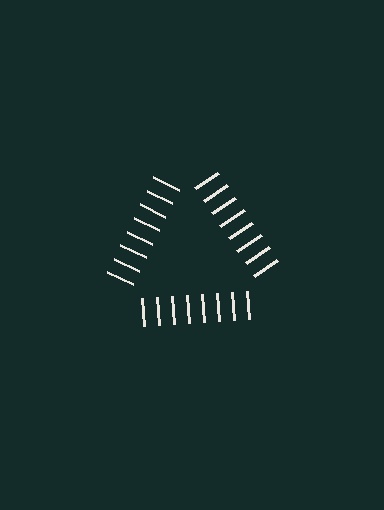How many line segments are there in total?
24 — 8 along each of the 3 edges.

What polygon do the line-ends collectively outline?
An illusory triangle — the line segments terminate on its edges but no continuous stroke is drawn.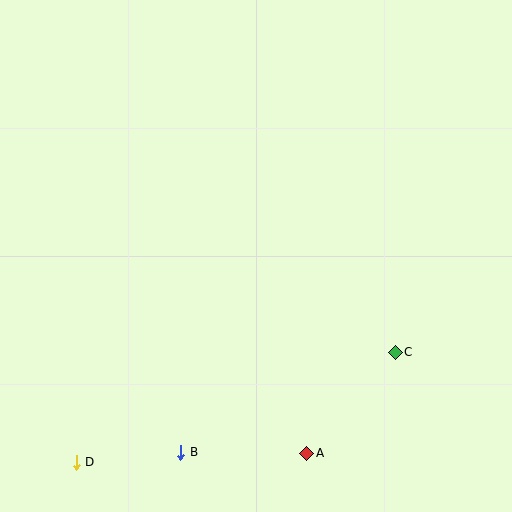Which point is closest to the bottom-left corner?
Point D is closest to the bottom-left corner.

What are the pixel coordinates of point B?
Point B is at (181, 452).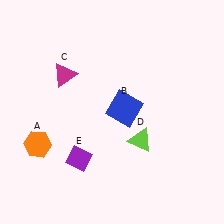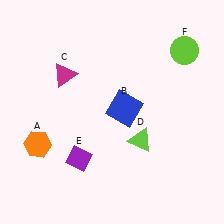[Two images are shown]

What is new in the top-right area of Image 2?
A lime circle (F) was added in the top-right area of Image 2.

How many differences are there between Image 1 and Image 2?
There is 1 difference between the two images.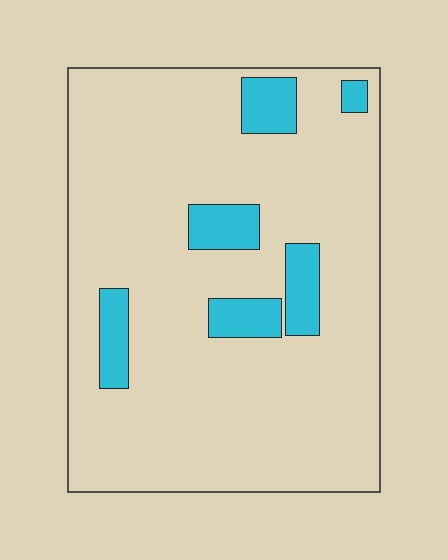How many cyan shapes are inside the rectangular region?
6.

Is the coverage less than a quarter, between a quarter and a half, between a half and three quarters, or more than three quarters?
Less than a quarter.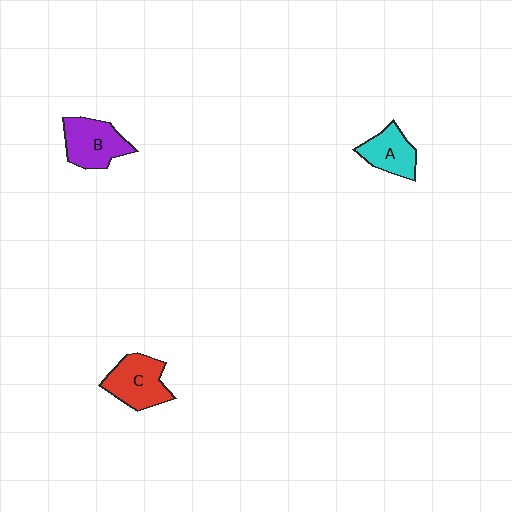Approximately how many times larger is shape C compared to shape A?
Approximately 1.3 times.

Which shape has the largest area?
Shape C (red).